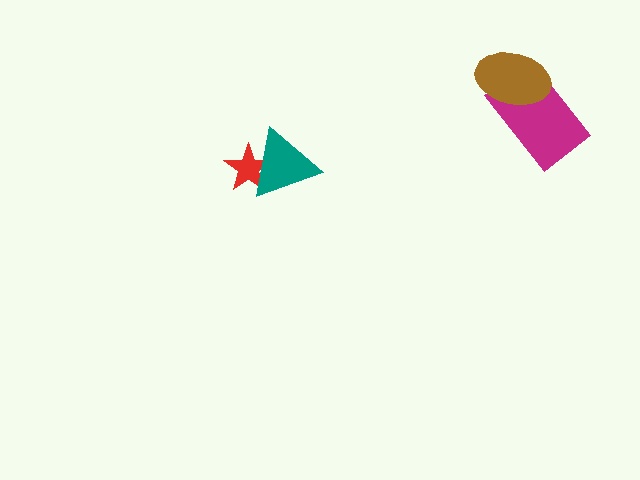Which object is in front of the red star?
The teal triangle is in front of the red star.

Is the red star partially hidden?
Yes, it is partially covered by another shape.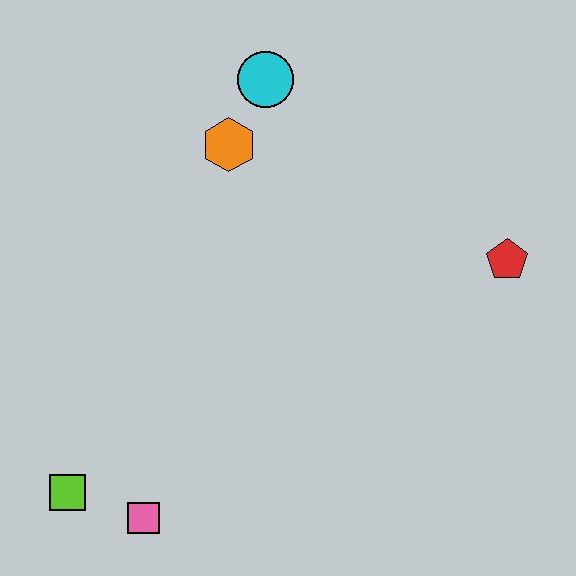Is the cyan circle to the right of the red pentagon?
No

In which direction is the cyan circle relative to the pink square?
The cyan circle is above the pink square.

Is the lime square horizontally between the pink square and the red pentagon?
No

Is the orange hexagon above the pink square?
Yes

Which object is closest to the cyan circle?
The orange hexagon is closest to the cyan circle.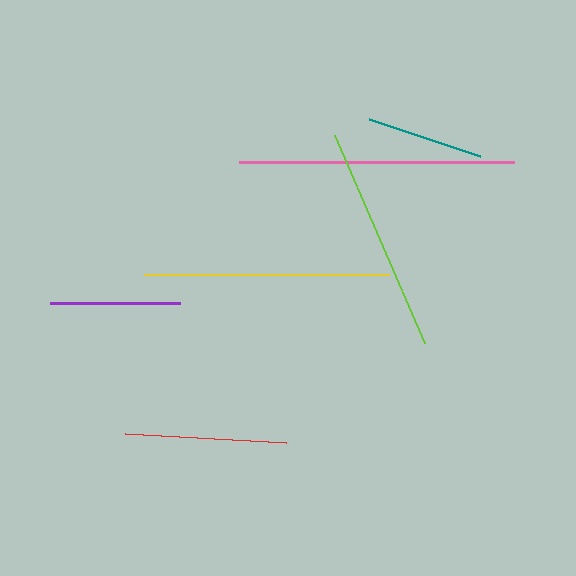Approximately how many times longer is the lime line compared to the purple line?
The lime line is approximately 1.7 times the length of the purple line.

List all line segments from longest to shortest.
From longest to shortest: pink, yellow, lime, red, purple, teal.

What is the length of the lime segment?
The lime segment is approximately 227 pixels long.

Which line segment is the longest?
The pink line is the longest at approximately 275 pixels.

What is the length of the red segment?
The red segment is approximately 161 pixels long.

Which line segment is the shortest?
The teal line is the shortest at approximately 117 pixels.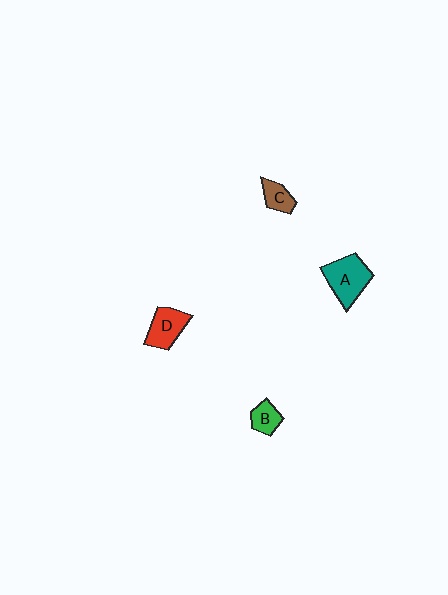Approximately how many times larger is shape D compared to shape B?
Approximately 1.7 times.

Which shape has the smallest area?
Shape B (green).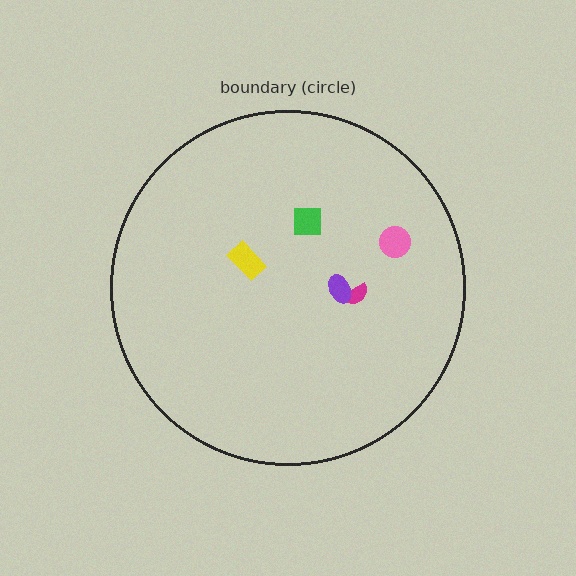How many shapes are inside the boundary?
5 inside, 0 outside.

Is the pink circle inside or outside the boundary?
Inside.